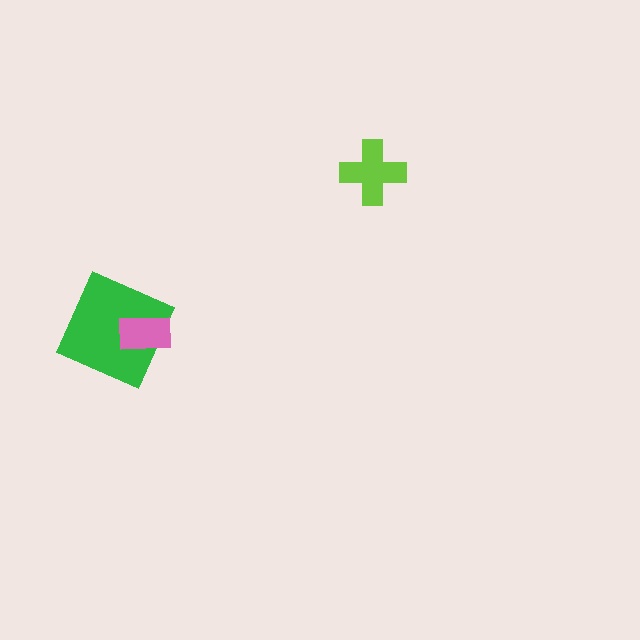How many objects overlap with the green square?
1 object overlaps with the green square.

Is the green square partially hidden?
Yes, it is partially covered by another shape.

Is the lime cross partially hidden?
No, no other shape covers it.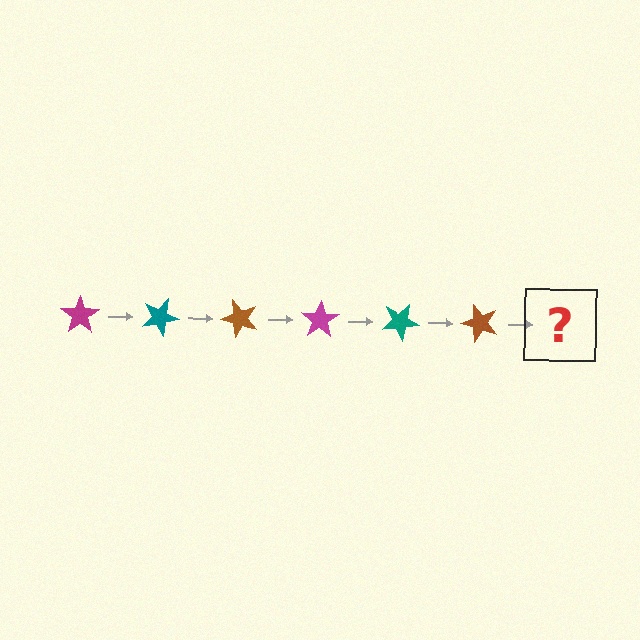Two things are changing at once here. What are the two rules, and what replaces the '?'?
The two rules are that it rotates 25 degrees each step and the color cycles through magenta, teal, and brown. The '?' should be a magenta star, rotated 150 degrees from the start.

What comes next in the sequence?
The next element should be a magenta star, rotated 150 degrees from the start.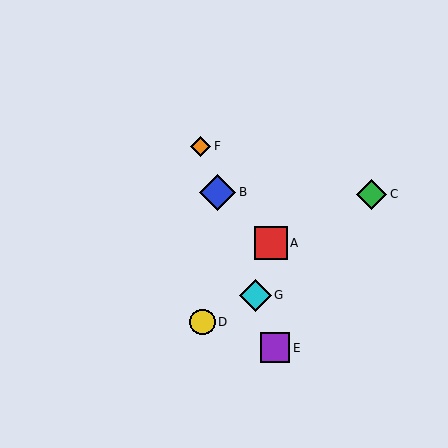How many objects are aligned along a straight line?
4 objects (B, E, F, G) are aligned along a straight line.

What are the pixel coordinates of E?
Object E is at (275, 348).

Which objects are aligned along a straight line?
Objects B, E, F, G are aligned along a straight line.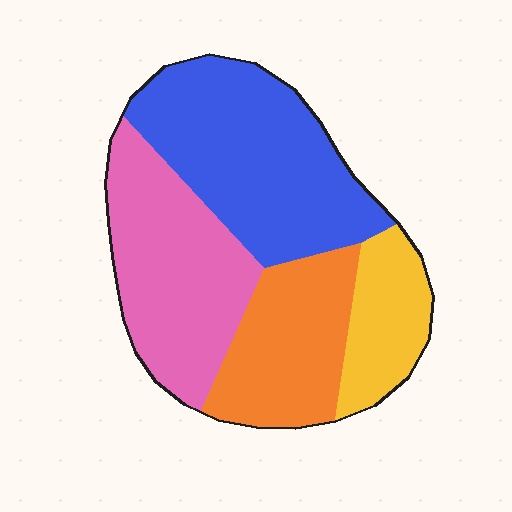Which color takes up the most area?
Blue, at roughly 35%.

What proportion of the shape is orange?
Orange takes up less than a quarter of the shape.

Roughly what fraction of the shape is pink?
Pink takes up between a sixth and a third of the shape.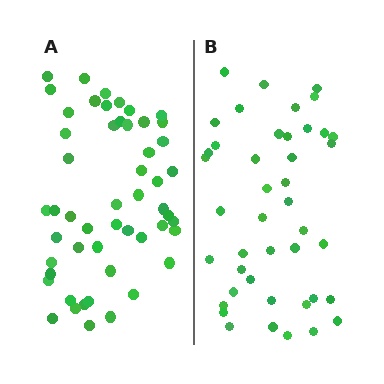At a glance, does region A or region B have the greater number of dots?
Region A (the left region) has more dots.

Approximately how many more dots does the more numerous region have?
Region A has roughly 8 or so more dots than region B.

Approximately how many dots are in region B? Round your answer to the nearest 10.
About 40 dots. (The exact count is 43, which rounds to 40.)